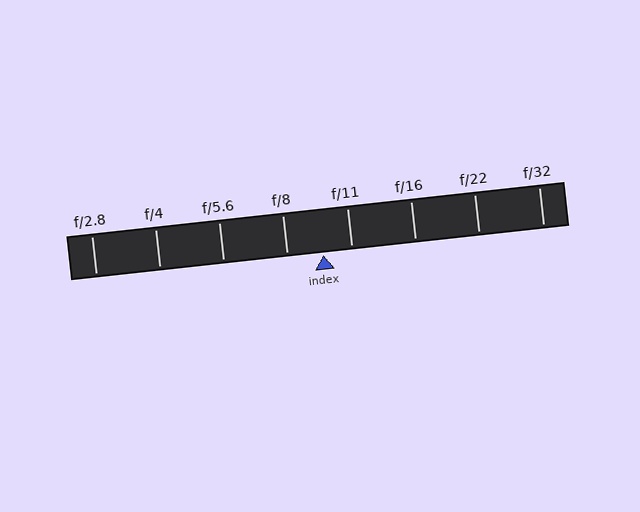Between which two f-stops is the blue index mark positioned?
The index mark is between f/8 and f/11.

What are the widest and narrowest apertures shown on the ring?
The widest aperture shown is f/2.8 and the narrowest is f/32.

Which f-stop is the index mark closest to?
The index mark is closest to f/11.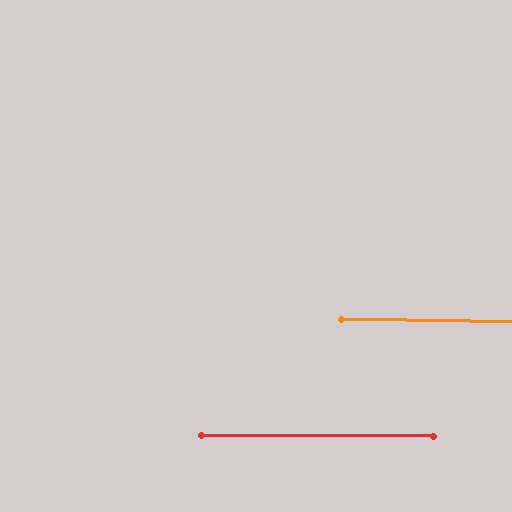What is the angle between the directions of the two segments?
Approximately 1 degree.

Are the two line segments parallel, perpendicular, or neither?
Parallel — their directions differ by only 0.5°.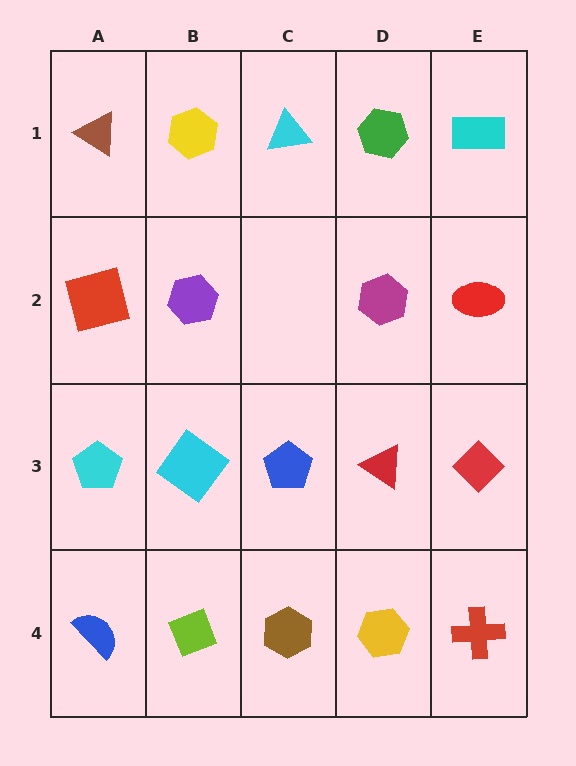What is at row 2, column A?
A red square.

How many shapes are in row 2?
4 shapes.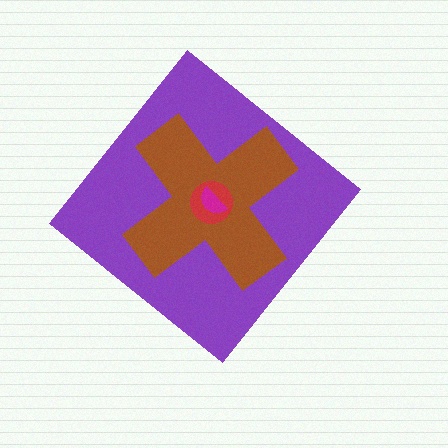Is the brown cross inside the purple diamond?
Yes.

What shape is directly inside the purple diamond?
The brown cross.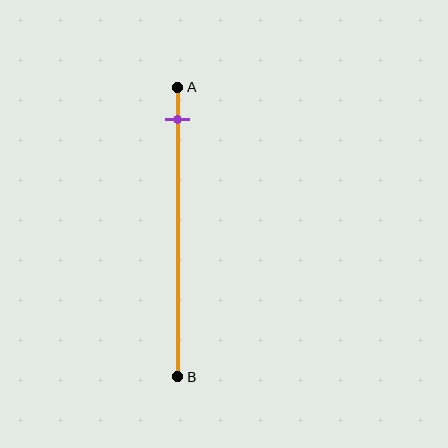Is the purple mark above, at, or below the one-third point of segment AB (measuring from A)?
The purple mark is above the one-third point of segment AB.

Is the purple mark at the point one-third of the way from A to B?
No, the mark is at about 10% from A, not at the 33% one-third point.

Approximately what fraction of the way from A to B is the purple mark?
The purple mark is approximately 10% of the way from A to B.